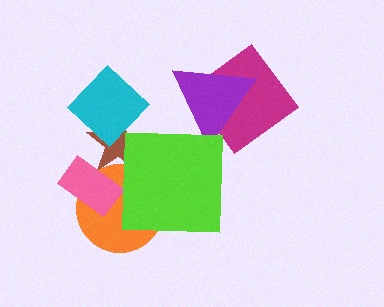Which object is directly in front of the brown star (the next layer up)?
The pink rectangle is directly in front of the brown star.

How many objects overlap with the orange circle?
3 objects overlap with the orange circle.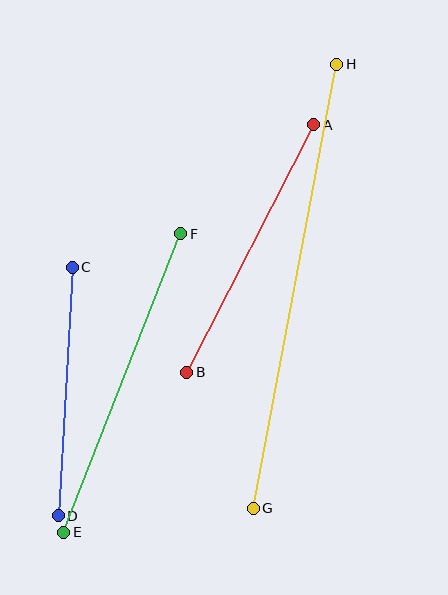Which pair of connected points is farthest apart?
Points G and H are farthest apart.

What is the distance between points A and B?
The distance is approximately 278 pixels.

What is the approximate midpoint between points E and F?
The midpoint is at approximately (122, 383) pixels.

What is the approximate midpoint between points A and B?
The midpoint is at approximately (250, 249) pixels.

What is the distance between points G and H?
The distance is approximately 452 pixels.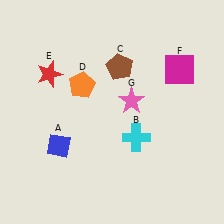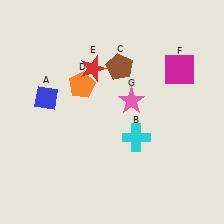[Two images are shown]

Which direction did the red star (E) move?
The red star (E) moved right.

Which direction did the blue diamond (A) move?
The blue diamond (A) moved up.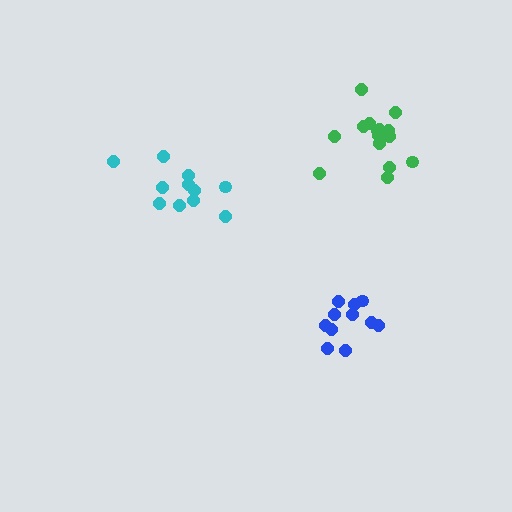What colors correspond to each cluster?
The clusters are colored: green, blue, cyan.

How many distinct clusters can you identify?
There are 3 distinct clusters.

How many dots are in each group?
Group 1: 15 dots, Group 2: 11 dots, Group 3: 11 dots (37 total).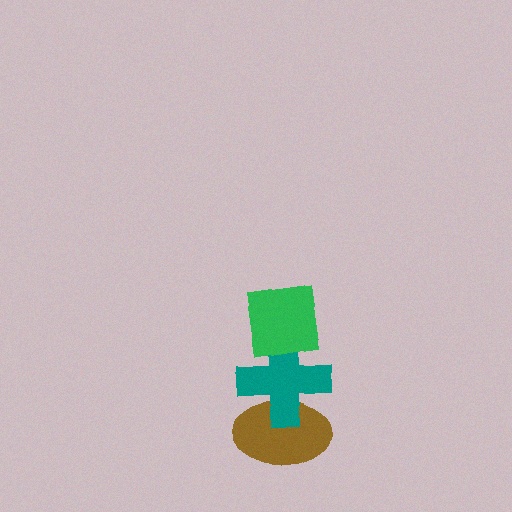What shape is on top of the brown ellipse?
The teal cross is on top of the brown ellipse.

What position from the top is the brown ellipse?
The brown ellipse is 3rd from the top.